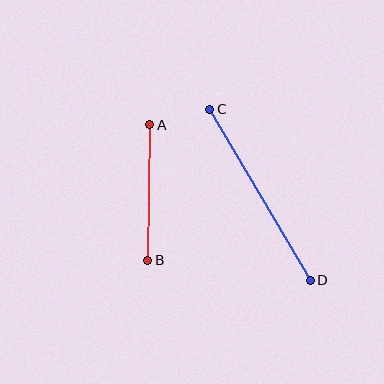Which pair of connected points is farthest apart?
Points C and D are farthest apart.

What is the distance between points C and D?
The distance is approximately 198 pixels.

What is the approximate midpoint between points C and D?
The midpoint is at approximately (260, 195) pixels.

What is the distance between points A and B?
The distance is approximately 135 pixels.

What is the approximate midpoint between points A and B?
The midpoint is at approximately (149, 193) pixels.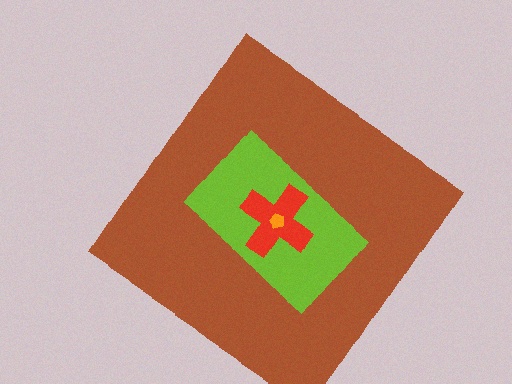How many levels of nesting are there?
4.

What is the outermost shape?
The brown diamond.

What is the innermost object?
The orange pentagon.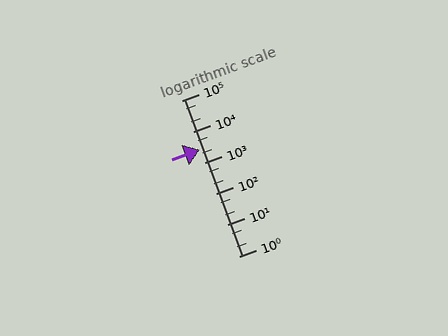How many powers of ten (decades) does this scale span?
The scale spans 5 decades, from 1 to 100000.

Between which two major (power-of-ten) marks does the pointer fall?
The pointer is between 1000 and 10000.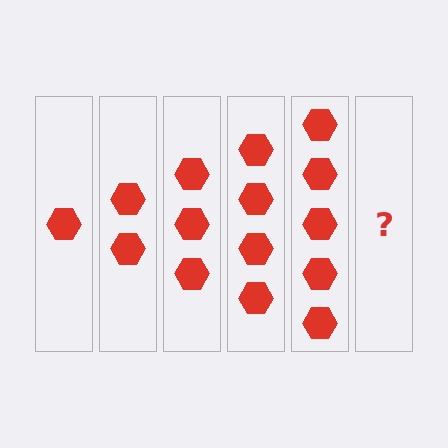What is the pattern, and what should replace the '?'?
The pattern is that each step adds one more hexagon. The '?' should be 6 hexagons.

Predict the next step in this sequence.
The next step is 6 hexagons.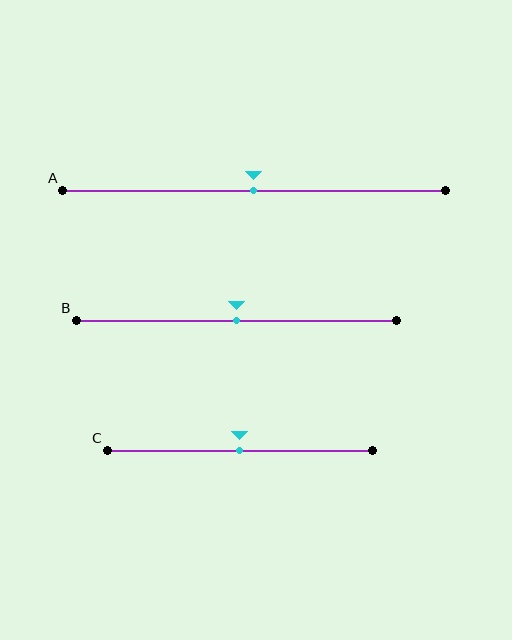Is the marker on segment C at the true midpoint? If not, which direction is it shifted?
Yes, the marker on segment C is at the true midpoint.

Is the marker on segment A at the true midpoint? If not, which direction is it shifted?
Yes, the marker on segment A is at the true midpoint.